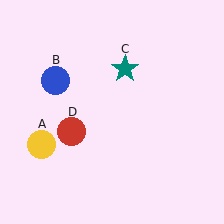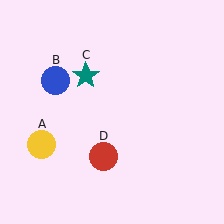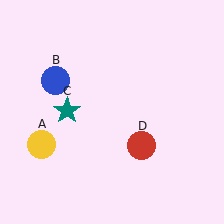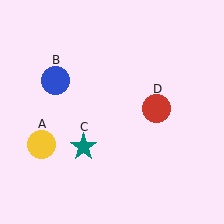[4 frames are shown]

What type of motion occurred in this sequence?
The teal star (object C), red circle (object D) rotated counterclockwise around the center of the scene.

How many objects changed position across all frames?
2 objects changed position: teal star (object C), red circle (object D).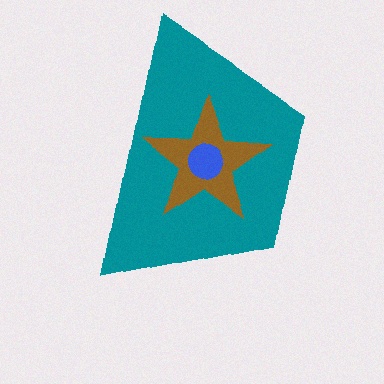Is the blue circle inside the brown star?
Yes.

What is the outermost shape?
The teal trapezoid.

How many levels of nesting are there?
3.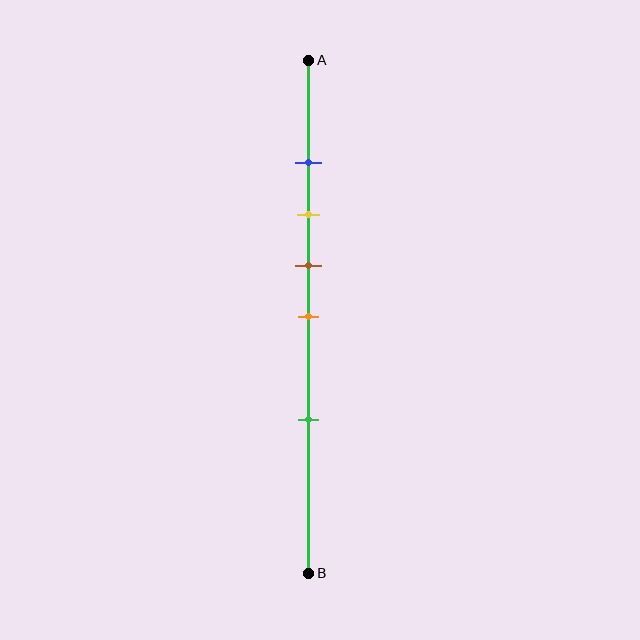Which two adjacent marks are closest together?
The blue and yellow marks are the closest adjacent pair.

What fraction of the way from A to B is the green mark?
The green mark is approximately 70% (0.7) of the way from A to B.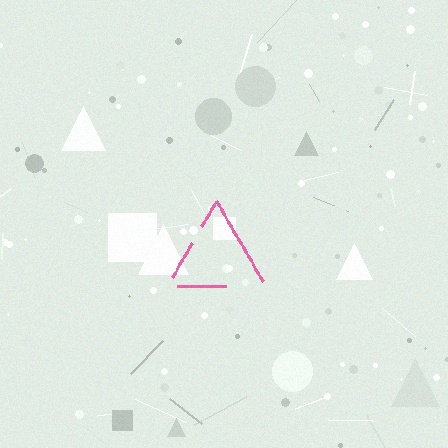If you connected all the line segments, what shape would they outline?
They would outline a triangle.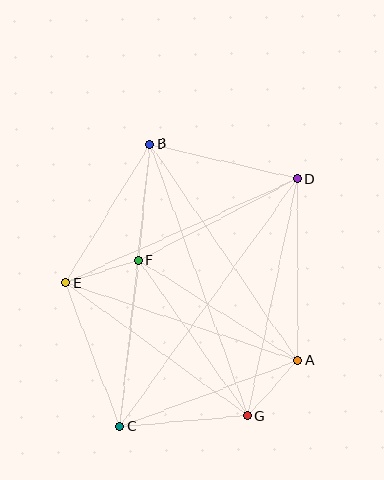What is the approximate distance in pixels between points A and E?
The distance between A and E is approximately 245 pixels.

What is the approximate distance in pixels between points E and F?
The distance between E and F is approximately 77 pixels.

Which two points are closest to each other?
Points A and G are closest to each other.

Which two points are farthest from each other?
Points C and D are farthest from each other.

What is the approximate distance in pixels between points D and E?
The distance between D and E is approximately 254 pixels.